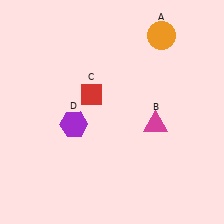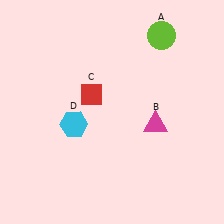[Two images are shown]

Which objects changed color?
A changed from orange to lime. D changed from purple to cyan.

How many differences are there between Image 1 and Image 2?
There are 2 differences between the two images.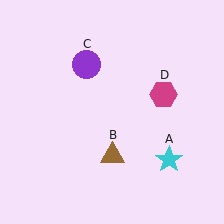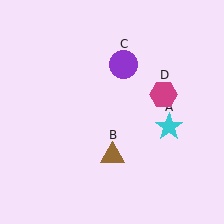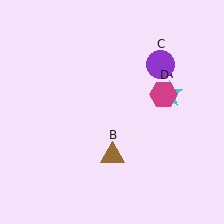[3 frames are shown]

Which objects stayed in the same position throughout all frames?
Brown triangle (object B) and magenta hexagon (object D) remained stationary.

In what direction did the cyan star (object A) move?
The cyan star (object A) moved up.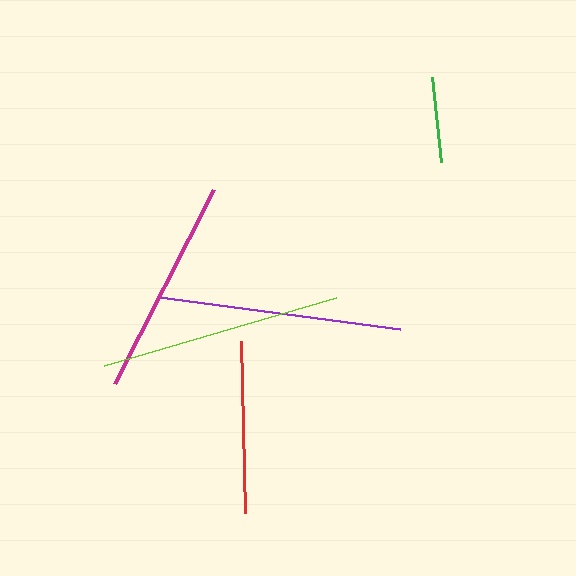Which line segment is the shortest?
The green line is the shortest at approximately 85 pixels.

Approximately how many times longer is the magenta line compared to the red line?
The magenta line is approximately 1.3 times the length of the red line.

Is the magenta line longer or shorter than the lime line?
The lime line is longer than the magenta line.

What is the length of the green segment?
The green segment is approximately 85 pixels long.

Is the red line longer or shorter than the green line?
The red line is longer than the green line.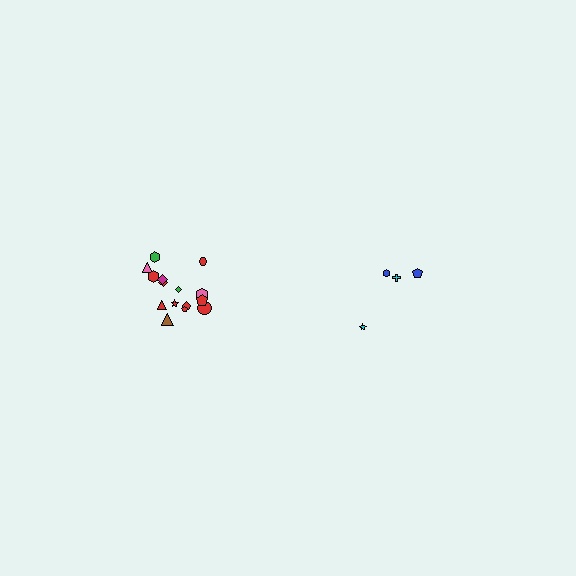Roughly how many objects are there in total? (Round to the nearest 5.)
Roughly 20 objects in total.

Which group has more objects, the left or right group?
The left group.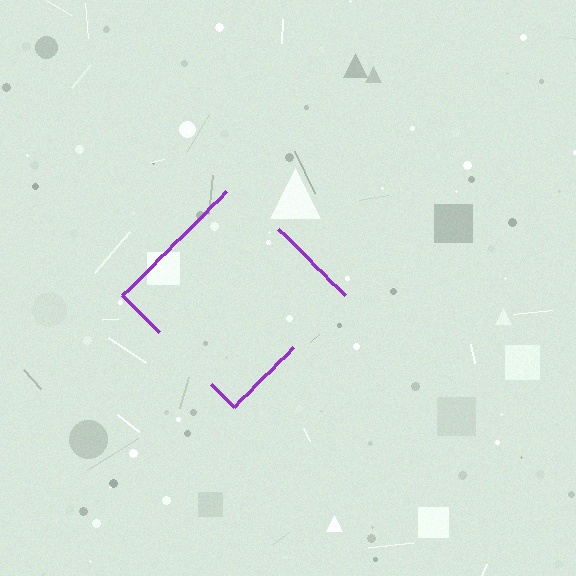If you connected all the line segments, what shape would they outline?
They would outline a diamond.